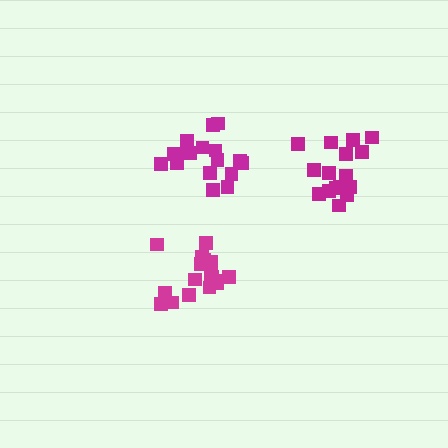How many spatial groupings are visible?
There are 3 spatial groupings.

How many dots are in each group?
Group 1: 16 dots, Group 2: 17 dots, Group 3: 17 dots (50 total).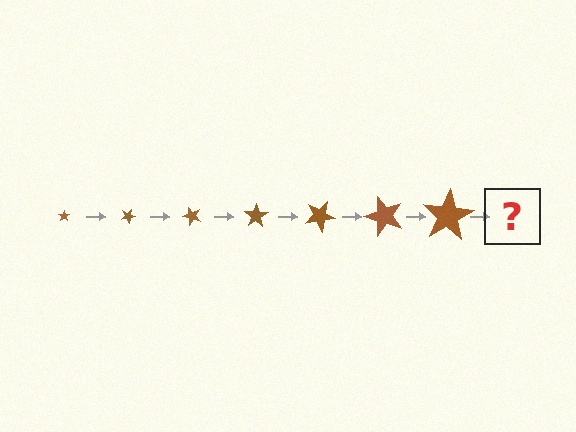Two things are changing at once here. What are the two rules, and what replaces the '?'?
The two rules are that the star grows larger each step and it rotates 25 degrees each step. The '?' should be a star, larger than the previous one and rotated 175 degrees from the start.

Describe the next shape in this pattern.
It should be a star, larger than the previous one and rotated 175 degrees from the start.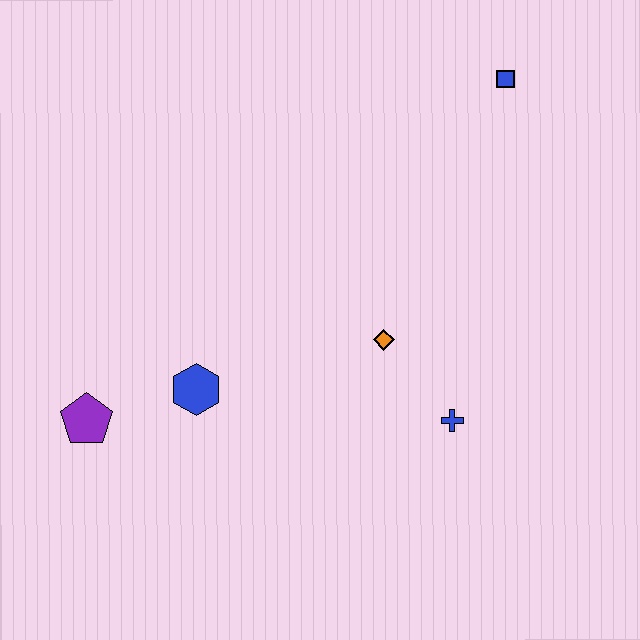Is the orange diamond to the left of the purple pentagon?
No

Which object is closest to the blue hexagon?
The purple pentagon is closest to the blue hexagon.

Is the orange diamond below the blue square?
Yes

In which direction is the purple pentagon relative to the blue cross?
The purple pentagon is to the left of the blue cross.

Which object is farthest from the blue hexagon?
The blue square is farthest from the blue hexagon.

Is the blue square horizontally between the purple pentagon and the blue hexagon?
No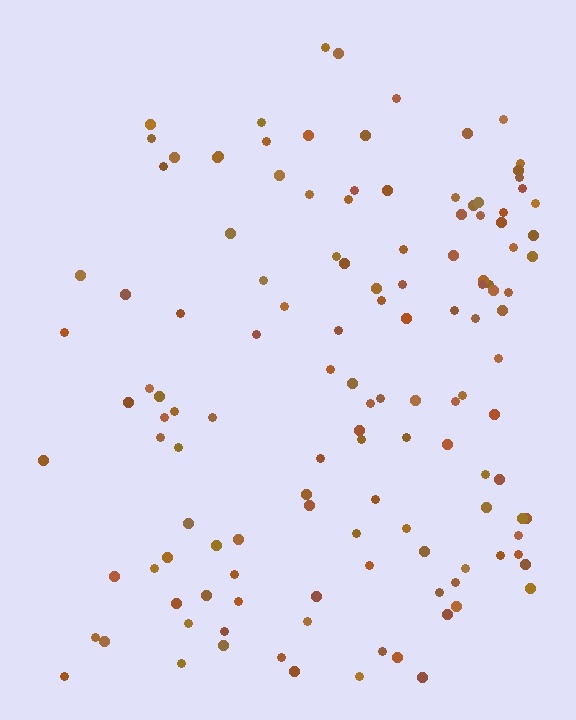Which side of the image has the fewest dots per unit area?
The left.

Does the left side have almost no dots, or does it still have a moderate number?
Still a moderate number, just noticeably fewer than the right.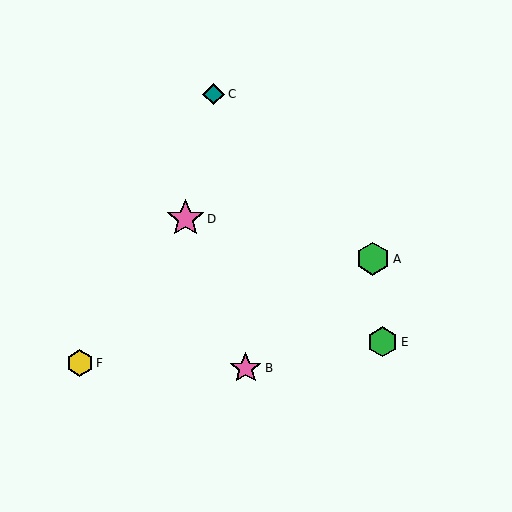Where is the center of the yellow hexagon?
The center of the yellow hexagon is at (80, 363).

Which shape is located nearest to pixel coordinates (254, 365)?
The pink star (labeled B) at (246, 368) is nearest to that location.